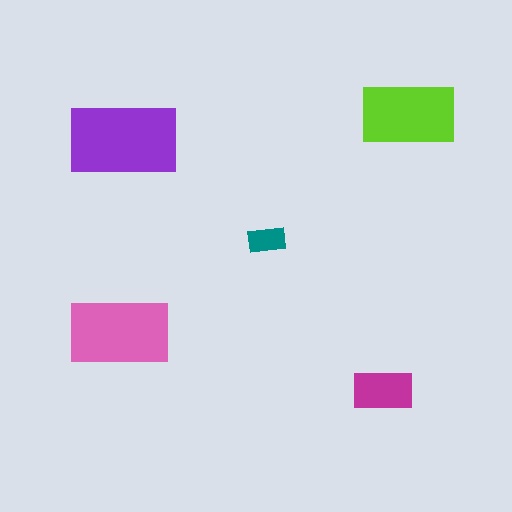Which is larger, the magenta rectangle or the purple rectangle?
The purple one.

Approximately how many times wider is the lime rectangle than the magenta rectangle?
About 1.5 times wider.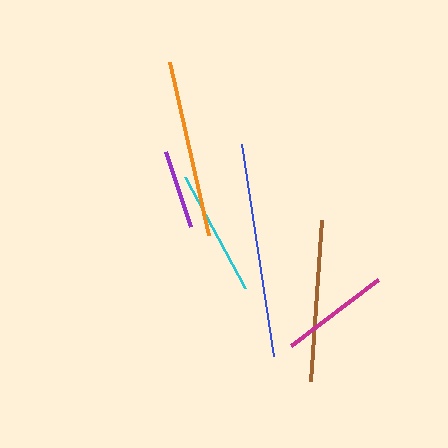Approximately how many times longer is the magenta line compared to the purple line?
The magenta line is approximately 1.4 times the length of the purple line.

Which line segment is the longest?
The blue line is the longest at approximately 214 pixels.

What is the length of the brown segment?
The brown segment is approximately 162 pixels long.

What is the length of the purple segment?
The purple segment is approximately 79 pixels long.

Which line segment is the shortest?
The purple line is the shortest at approximately 79 pixels.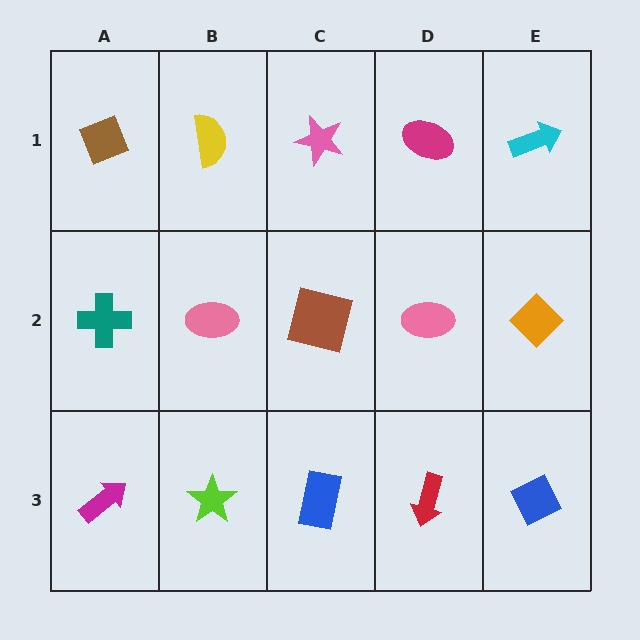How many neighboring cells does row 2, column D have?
4.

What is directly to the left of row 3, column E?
A red arrow.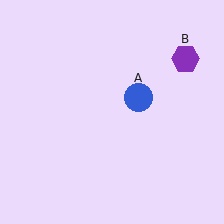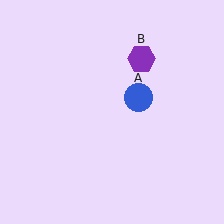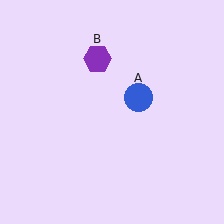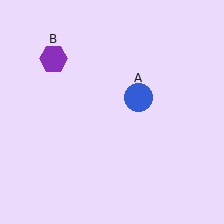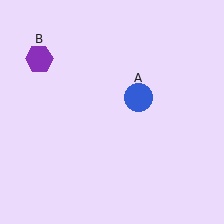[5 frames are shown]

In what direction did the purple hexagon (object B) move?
The purple hexagon (object B) moved left.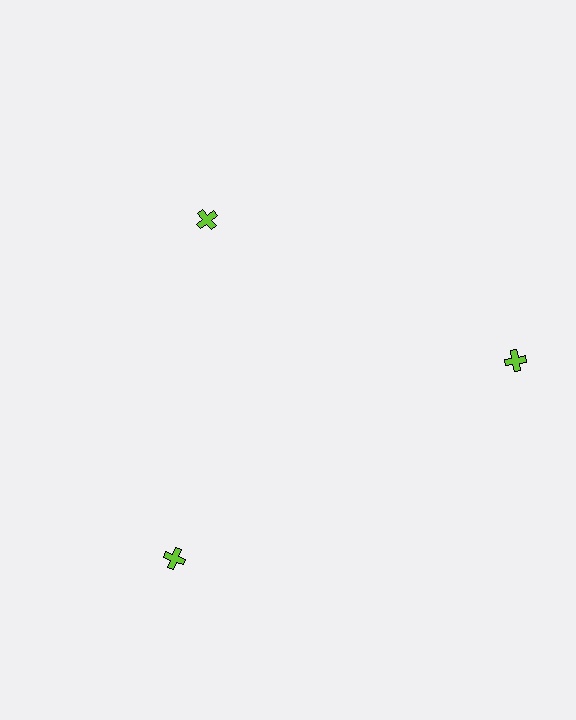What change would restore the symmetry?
The symmetry would be restored by moving it outward, back onto the ring so that all 3 crosses sit at equal angles and equal distance from the center.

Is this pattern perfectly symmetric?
No. The 3 lime crosses are arranged in a ring, but one element near the 11 o'clock position is pulled inward toward the center, breaking the 3-fold rotational symmetry.